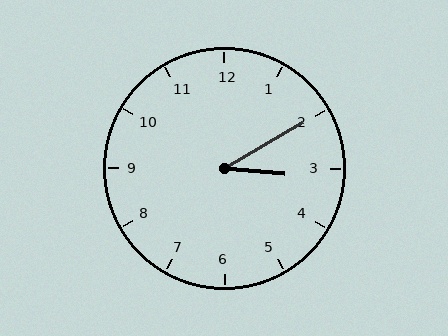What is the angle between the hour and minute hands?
Approximately 35 degrees.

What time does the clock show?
3:10.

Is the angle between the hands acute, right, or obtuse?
It is acute.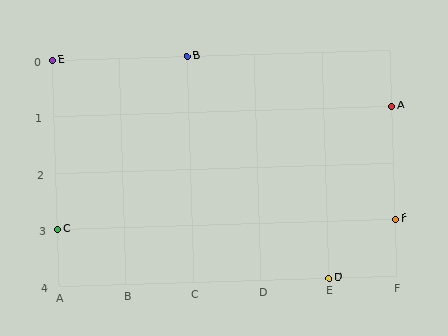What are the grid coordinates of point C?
Point C is at grid coordinates (A, 3).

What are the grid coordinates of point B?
Point B is at grid coordinates (C, 0).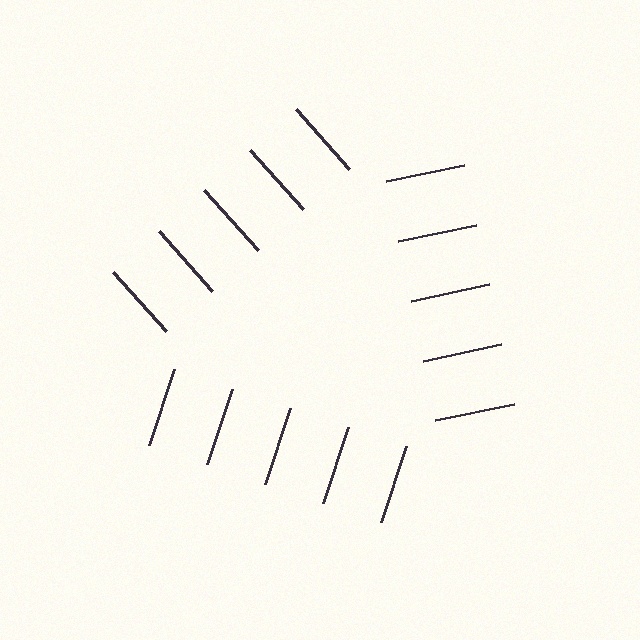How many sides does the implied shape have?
3 sides — the line-ends trace a triangle.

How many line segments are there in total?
15 — 5 along each of the 3 edges.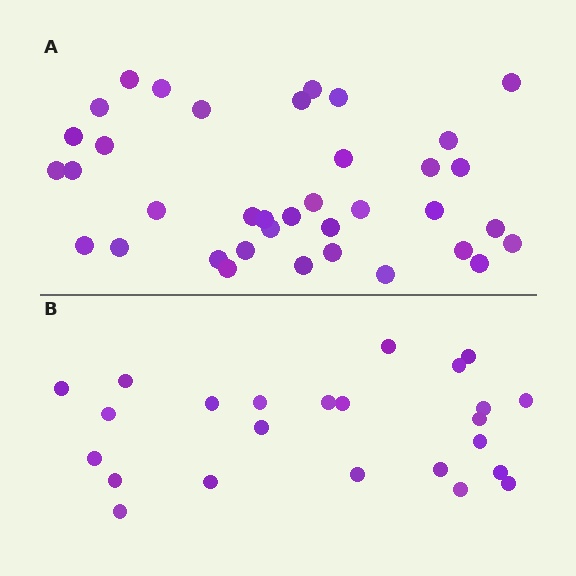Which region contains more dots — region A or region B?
Region A (the top region) has more dots.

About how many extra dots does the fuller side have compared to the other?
Region A has approximately 15 more dots than region B.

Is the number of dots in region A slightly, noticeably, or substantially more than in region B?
Region A has substantially more. The ratio is roughly 1.5 to 1.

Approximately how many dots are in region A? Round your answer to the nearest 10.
About 40 dots. (The exact count is 37, which rounds to 40.)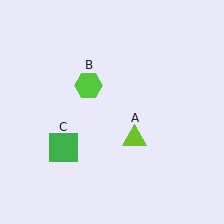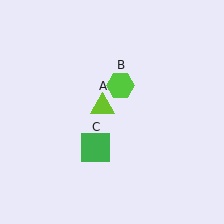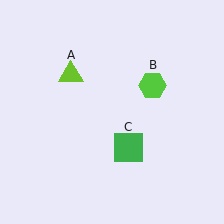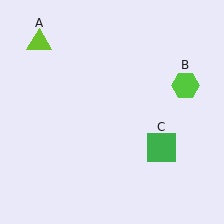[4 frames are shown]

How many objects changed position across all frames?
3 objects changed position: lime triangle (object A), lime hexagon (object B), green square (object C).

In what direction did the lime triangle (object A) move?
The lime triangle (object A) moved up and to the left.